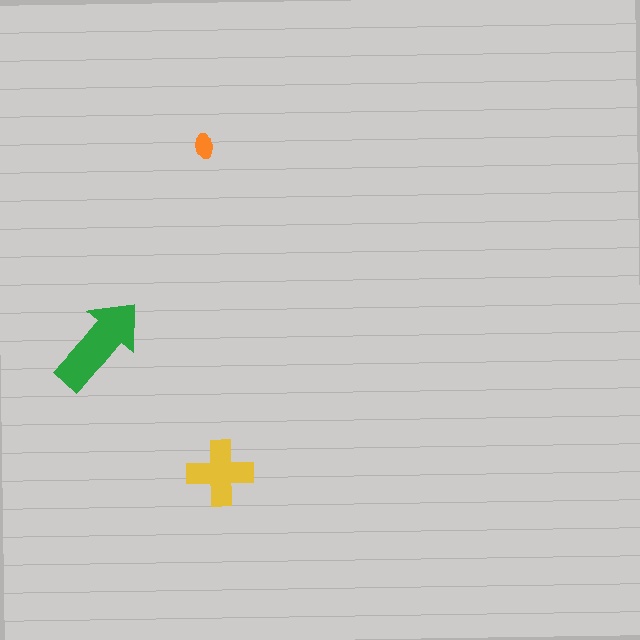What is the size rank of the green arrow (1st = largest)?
1st.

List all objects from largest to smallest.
The green arrow, the yellow cross, the orange ellipse.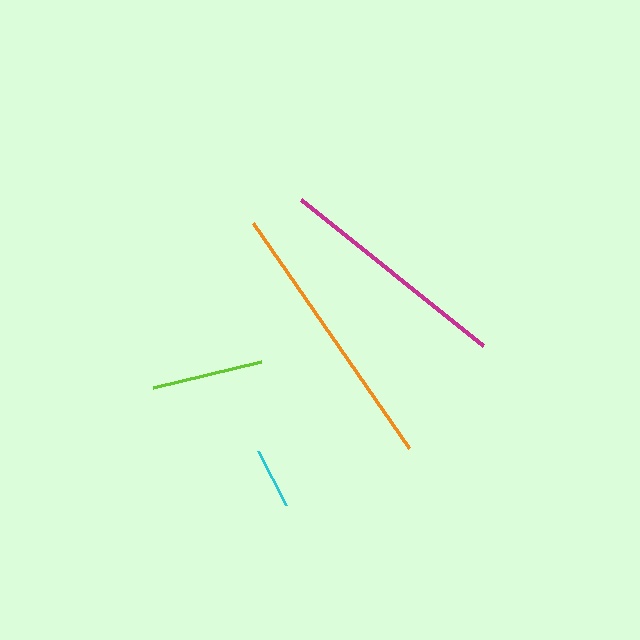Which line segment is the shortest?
The cyan line is the shortest at approximately 60 pixels.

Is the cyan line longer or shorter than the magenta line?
The magenta line is longer than the cyan line.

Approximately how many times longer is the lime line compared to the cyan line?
The lime line is approximately 1.8 times the length of the cyan line.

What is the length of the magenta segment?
The magenta segment is approximately 233 pixels long.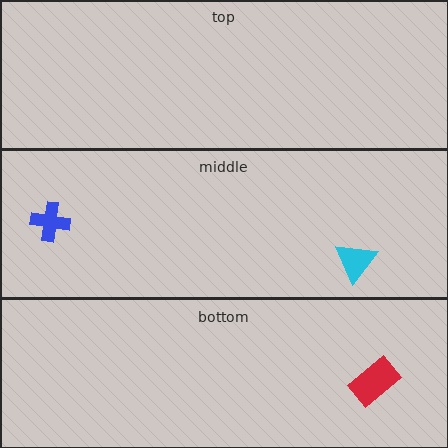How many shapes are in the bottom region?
1.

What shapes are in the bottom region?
The red rectangle.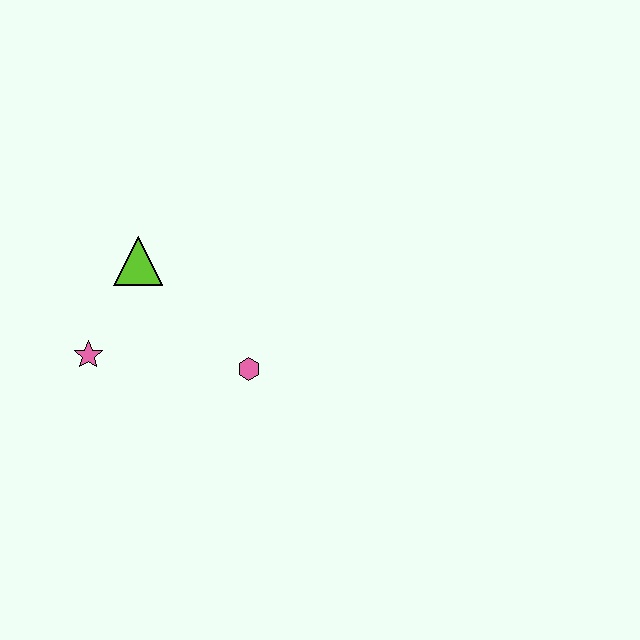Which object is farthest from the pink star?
The pink hexagon is farthest from the pink star.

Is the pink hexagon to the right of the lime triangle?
Yes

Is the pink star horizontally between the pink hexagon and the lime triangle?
No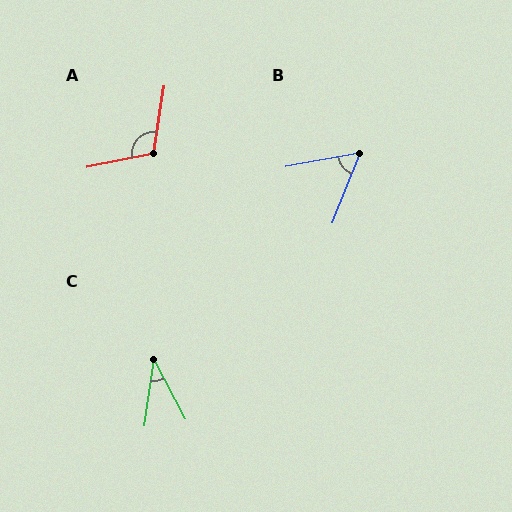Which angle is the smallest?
C, at approximately 36 degrees.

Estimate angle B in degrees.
Approximately 58 degrees.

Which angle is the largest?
A, at approximately 111 degrees.